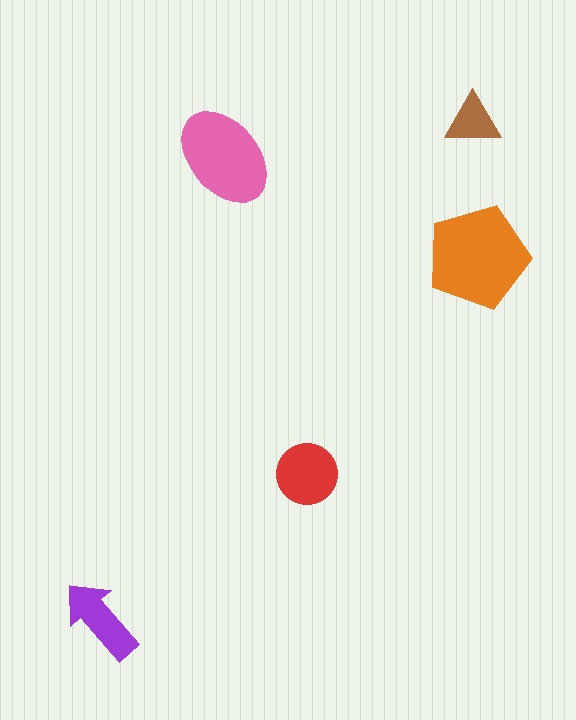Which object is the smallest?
The brown triangle.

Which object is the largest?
The orange pentagon.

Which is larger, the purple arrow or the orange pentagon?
The orange pentagon.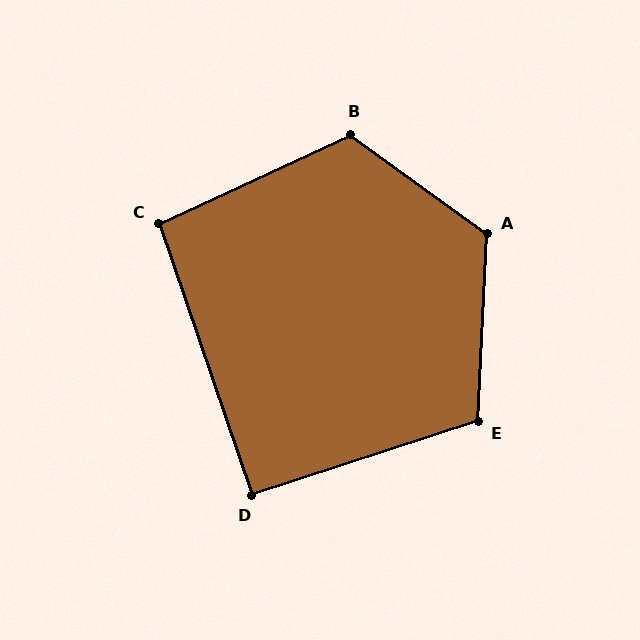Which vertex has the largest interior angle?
A, at approximately 123 degrees.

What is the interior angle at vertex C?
Approximately 96 degrees (obtuse).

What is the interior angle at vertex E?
Approximately 111 degrees (obtuse).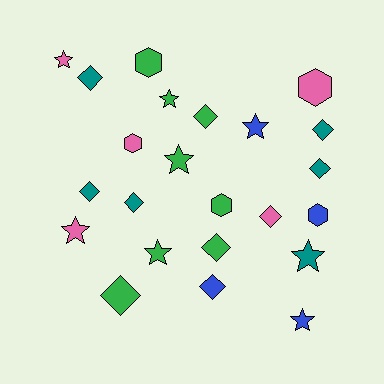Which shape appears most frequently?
Diamond, with 10 objects.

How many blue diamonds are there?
There is 1 blue diamond.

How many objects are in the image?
There are 23 objects.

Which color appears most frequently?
Green, with 8 objects.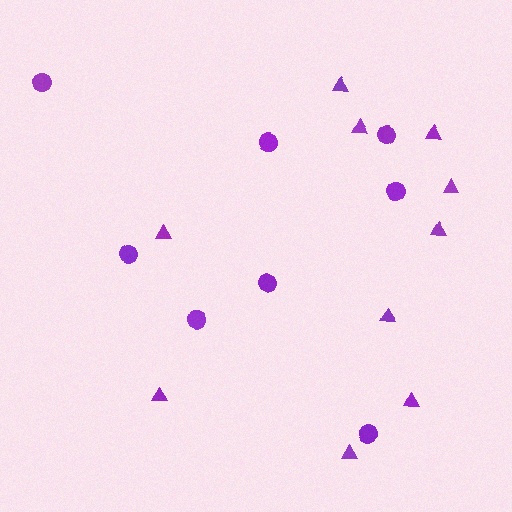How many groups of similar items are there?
There are 2 groups: one group of circles (8) and one group of triangles (10).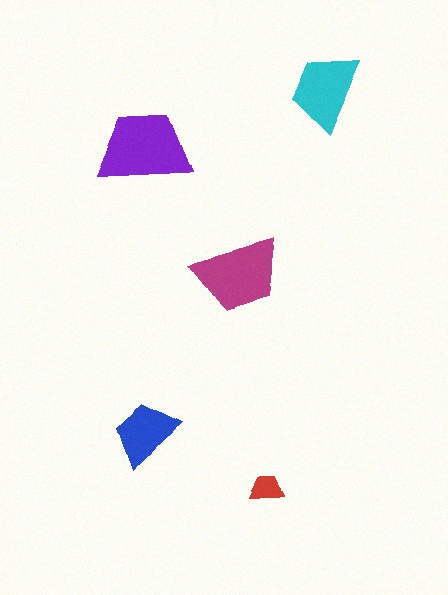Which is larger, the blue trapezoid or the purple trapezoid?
The purple one.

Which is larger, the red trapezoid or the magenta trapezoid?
The magenta one.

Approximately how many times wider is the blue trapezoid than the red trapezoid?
About 2 times wider.